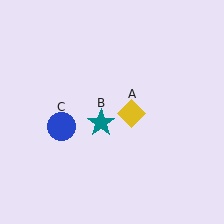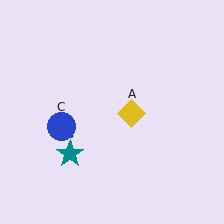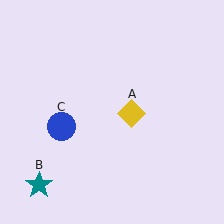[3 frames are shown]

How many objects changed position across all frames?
1 object changed position: teal star (object B).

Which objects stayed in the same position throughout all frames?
Yellow diamond (object A) and blue circle (object C) remained stationary.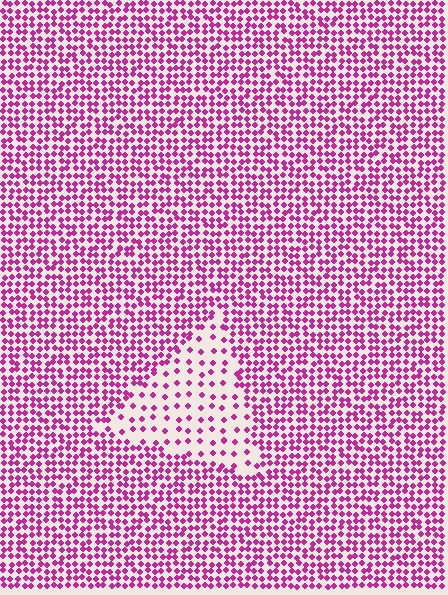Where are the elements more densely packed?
The elements are more densely packed outside the triangle boundary.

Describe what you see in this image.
The image contains small magenta elements arranged at two different densities. A triangle-shaped region is visible where the elements are less densely packed than the surrounding area.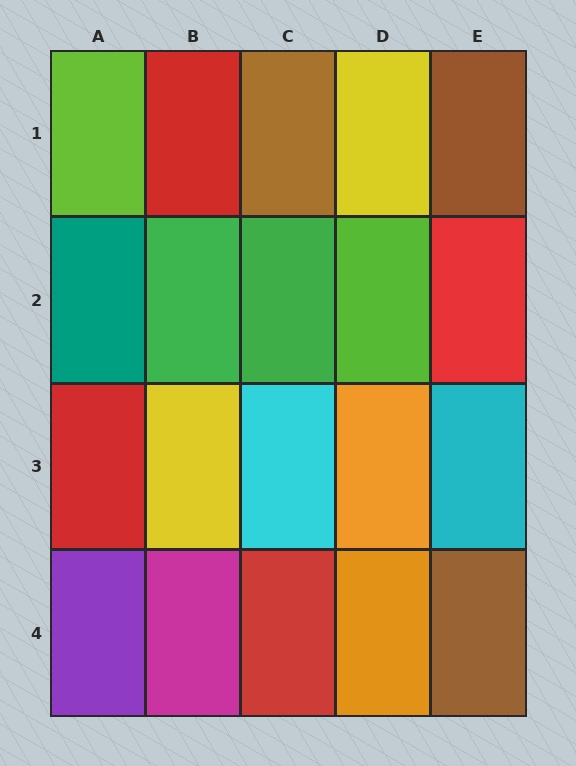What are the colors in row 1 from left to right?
Lime, red, brown, yellow, brown.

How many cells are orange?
2 cells are orange.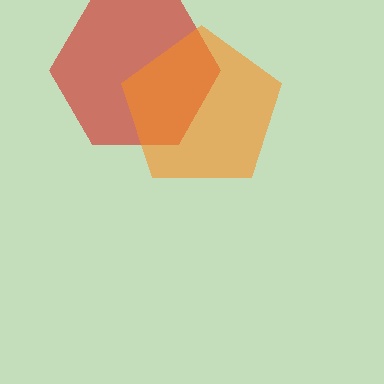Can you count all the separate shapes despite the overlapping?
Yes, there are 2 separate shapes.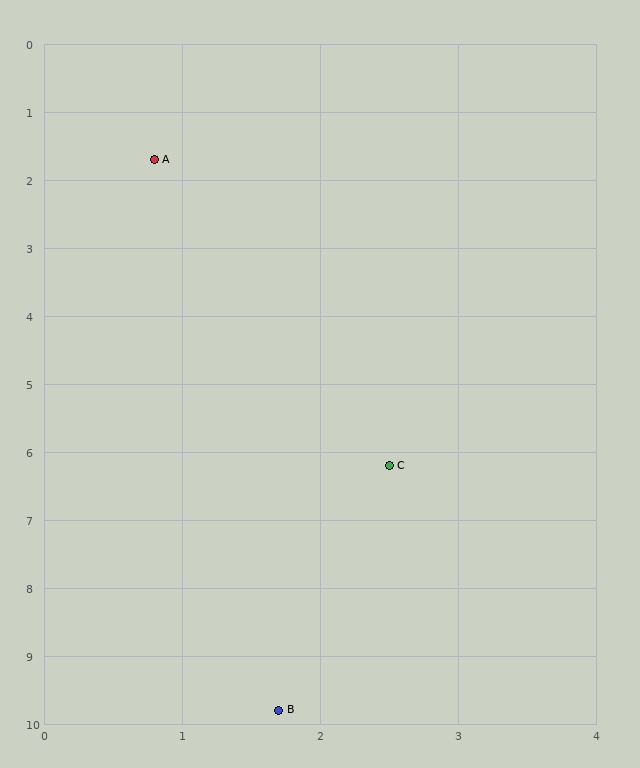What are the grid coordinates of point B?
Point B is at approximately (1.7, 9.8).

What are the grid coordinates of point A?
Point A is at approximately (0.8, 1.7).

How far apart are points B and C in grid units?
Points B and C are about 3.7 grid units apart.